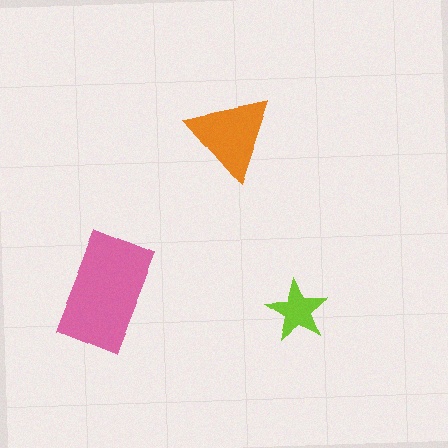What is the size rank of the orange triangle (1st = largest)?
2nd.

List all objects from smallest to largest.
The lime star, the orange triangle, the pink rectangle.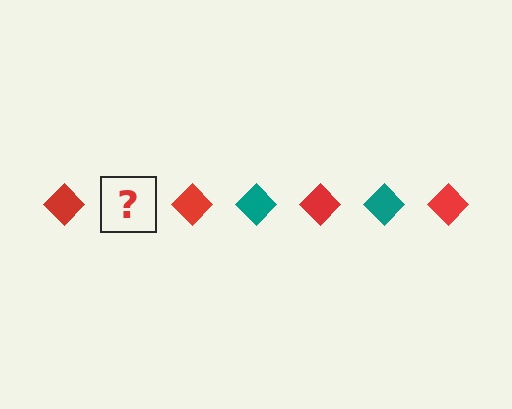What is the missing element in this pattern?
The missing element is a teal diamond.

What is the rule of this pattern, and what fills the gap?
The rule is that the pattern cycles through red, teal diamonds. The gap should be filled with a teal diamond.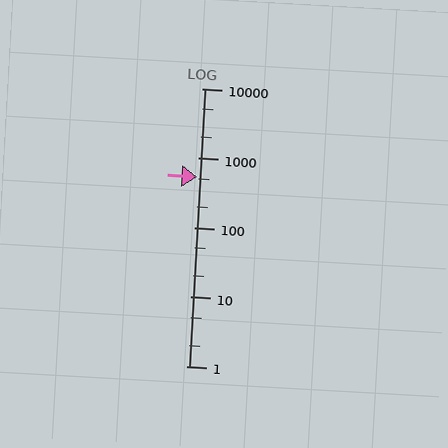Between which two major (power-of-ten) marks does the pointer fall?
The pointer is between 100 and 1000.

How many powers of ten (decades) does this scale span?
The scale spans 4 decades, from 1 to 10000.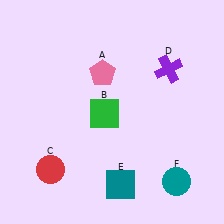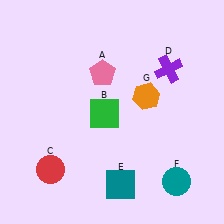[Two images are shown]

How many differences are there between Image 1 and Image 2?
There is 1 difference between the two images.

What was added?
An orange hexagon (G) was added in Image 2.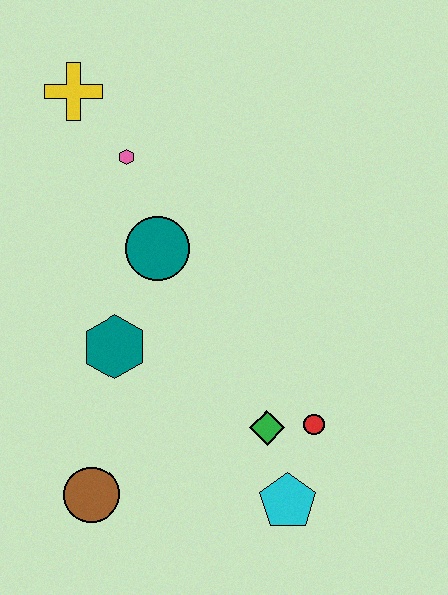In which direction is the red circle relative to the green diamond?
The red circle is to the right of the green diamond.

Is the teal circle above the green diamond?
Yes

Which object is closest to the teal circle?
The pink hexagon is closest to the teal circle.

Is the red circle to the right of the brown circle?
Yes